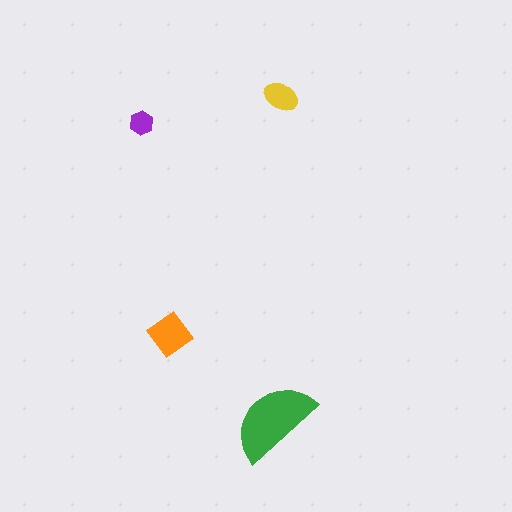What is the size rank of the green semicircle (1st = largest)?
1st.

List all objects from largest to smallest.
The green semicircle, the orange diamond, the yellow ellipse, the purple hexagon.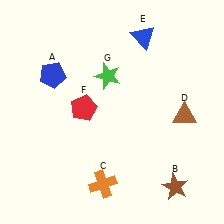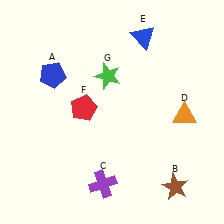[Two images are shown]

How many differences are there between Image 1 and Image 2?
There are 2 differences between the two images.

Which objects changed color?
C changed from orange to purple. D changed from brown to orange.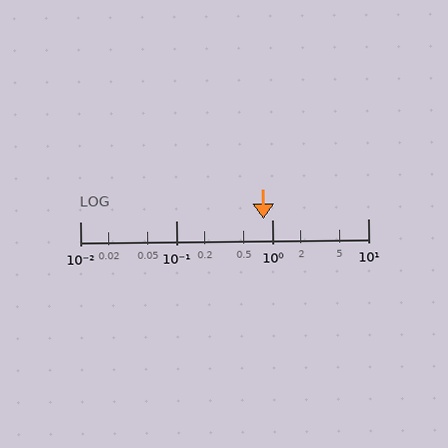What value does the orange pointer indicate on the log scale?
The pointer indicates approximately 0.82.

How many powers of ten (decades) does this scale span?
The scale spans 3 decades, from 0.01 to 10.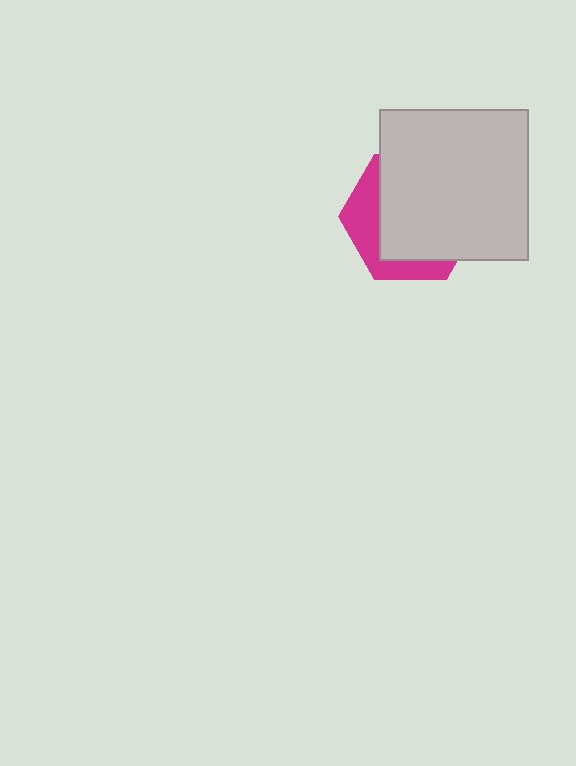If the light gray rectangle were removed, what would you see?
You would see the complete magenta hexagon.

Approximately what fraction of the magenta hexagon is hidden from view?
Roughly 69% of the magenta hexagon is hidden behind the light gray rectangle.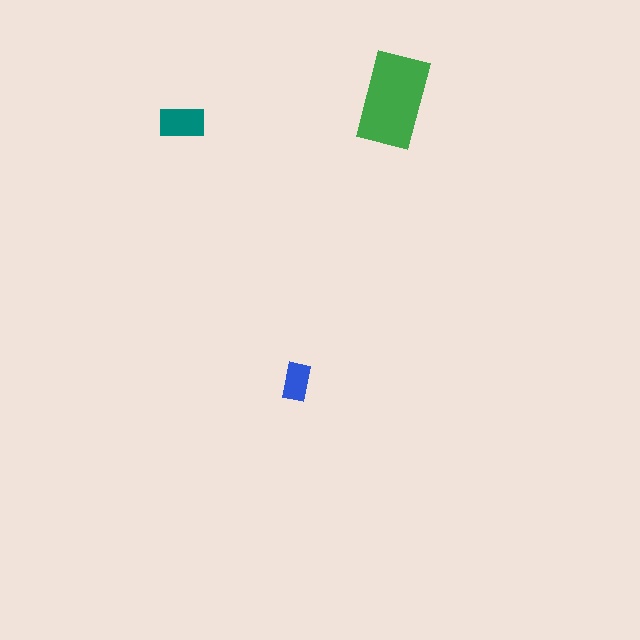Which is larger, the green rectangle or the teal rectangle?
The green one.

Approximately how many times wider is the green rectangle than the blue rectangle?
About 2.5 times wider.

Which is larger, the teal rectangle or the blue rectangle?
The teal one.